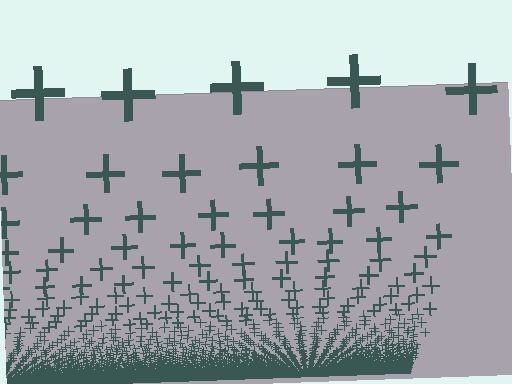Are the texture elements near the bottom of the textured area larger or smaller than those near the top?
Smaller. The gradient is inverted — elements near the bottom are smaller and denser.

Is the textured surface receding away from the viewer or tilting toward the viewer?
The surface appears to tilt toward the viewer. Texture elements get larger and sparser toward the top.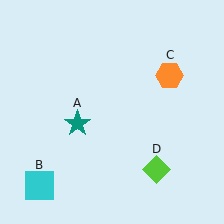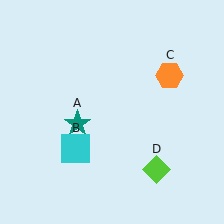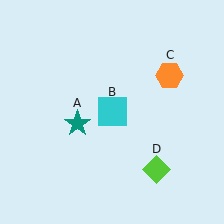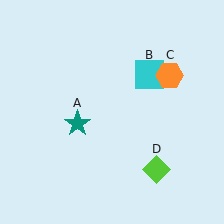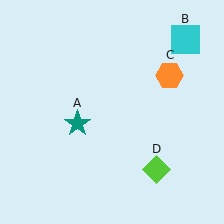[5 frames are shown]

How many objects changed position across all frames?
1 object changed position: cyan square (object B).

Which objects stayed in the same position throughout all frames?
Teal star (object A) and orange hexagon (object C) and lime diamond (object D) remained stationary.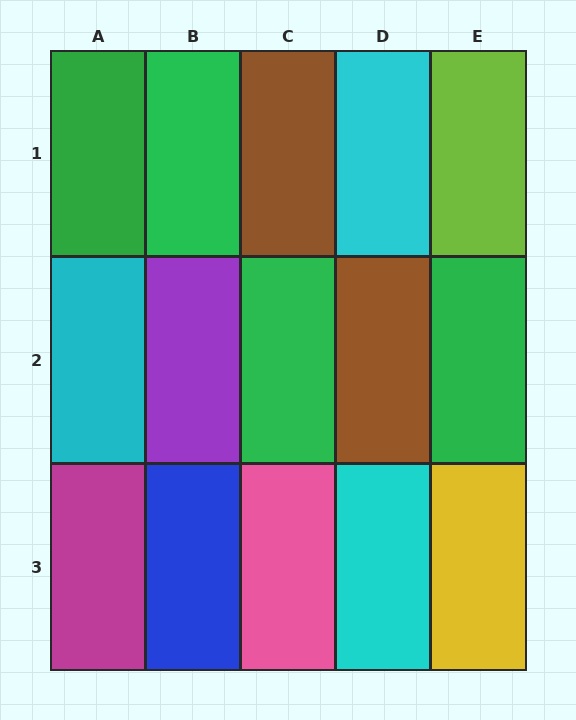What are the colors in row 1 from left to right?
Green, green, brown, cyan, lime.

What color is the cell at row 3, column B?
Blue.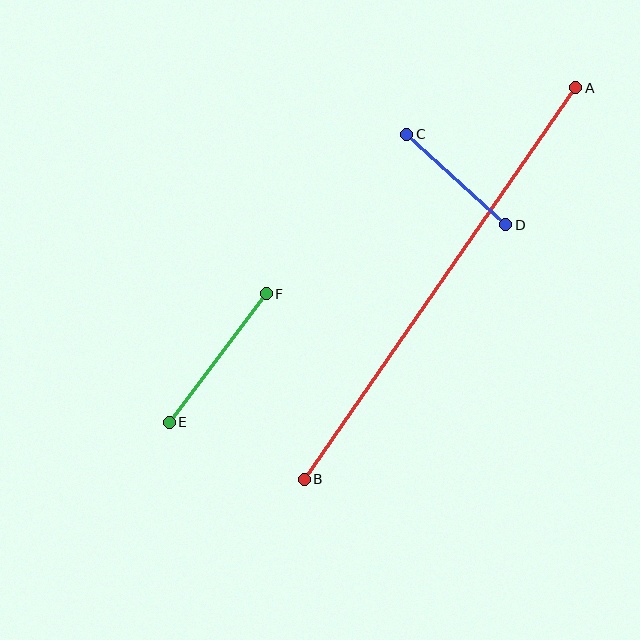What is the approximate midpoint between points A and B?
The midpoint is at approximately (440, 283) pixels.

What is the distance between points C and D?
The distance is approximately 134 pixels.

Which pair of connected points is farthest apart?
Points A and B are farthest apart.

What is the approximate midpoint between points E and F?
The midpoint is at approximately (218, 358) pixels.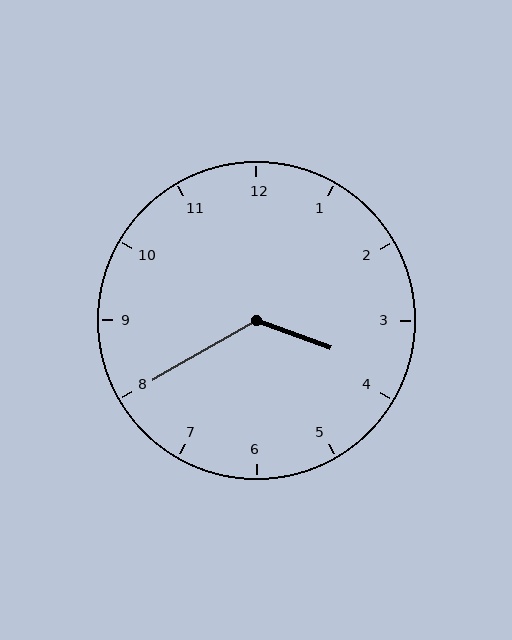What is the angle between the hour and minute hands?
Approximately 130 degrees.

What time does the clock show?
3:40.